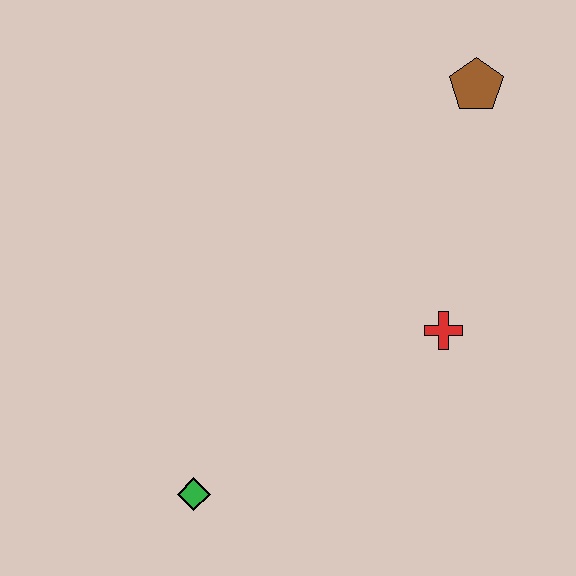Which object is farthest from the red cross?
The green diamond is farthest from the red cross.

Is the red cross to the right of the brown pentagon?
No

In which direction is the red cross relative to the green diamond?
The red cross is to the right of the green diamond.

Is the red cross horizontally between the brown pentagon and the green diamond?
Yes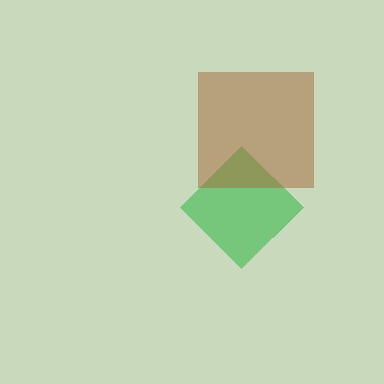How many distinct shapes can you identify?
There are 2 distinct shapes: a green diamond, a brown square.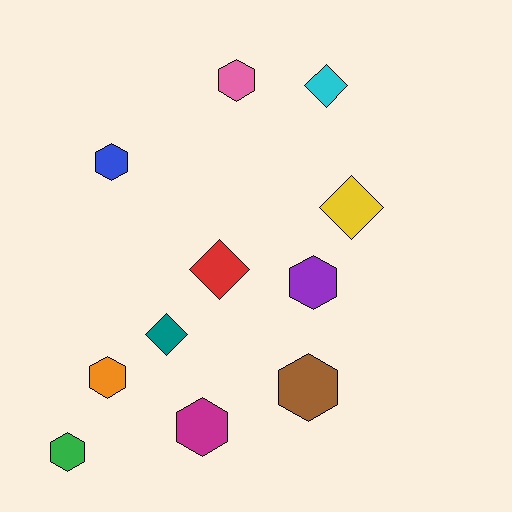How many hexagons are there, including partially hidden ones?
There are 7 hexagons.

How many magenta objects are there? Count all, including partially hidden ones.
There is 1 magenta object.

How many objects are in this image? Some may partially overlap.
There are 11 objects.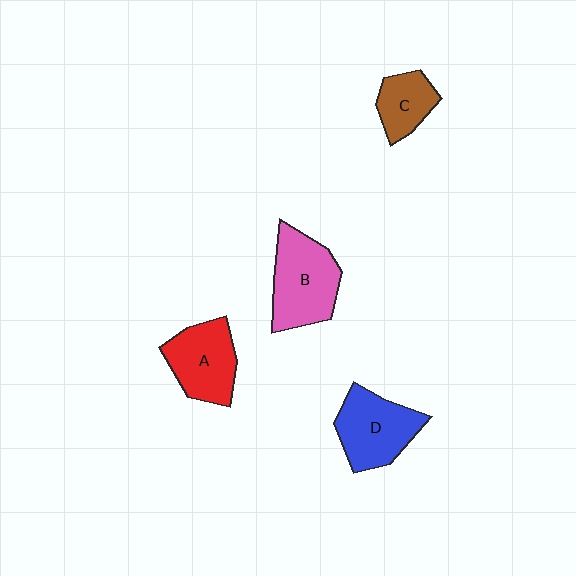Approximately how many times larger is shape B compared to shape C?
Approximately 1.8 times.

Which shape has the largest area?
Shape B (pink).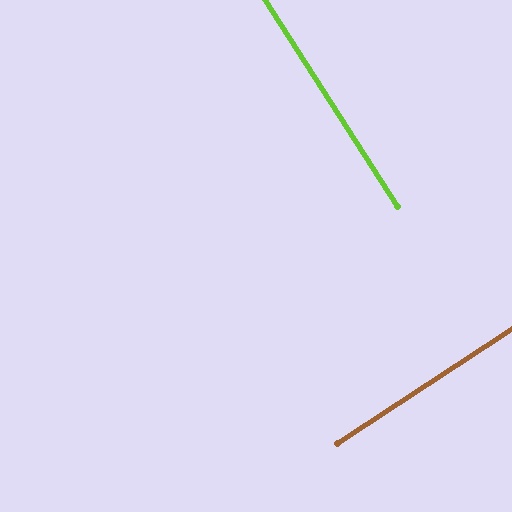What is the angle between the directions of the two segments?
Approximately 89 degrees.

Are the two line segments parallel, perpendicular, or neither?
Perpendicular — they meet at approximately 89°.